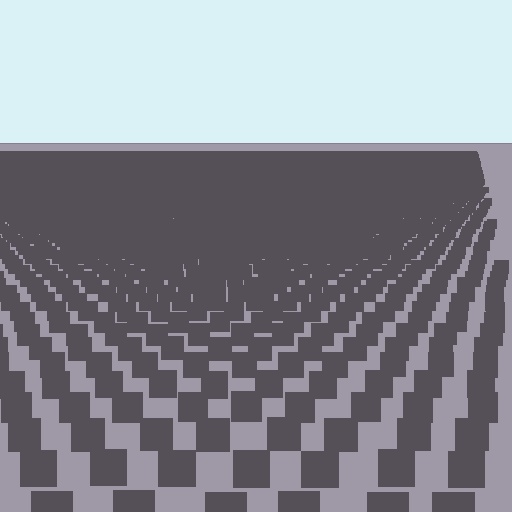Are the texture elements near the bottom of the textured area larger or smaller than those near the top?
Larger. Near the bottom, elements are closer to the viewer and appear at a bigger on-screen size.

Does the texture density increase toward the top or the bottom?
Density increases toward the top.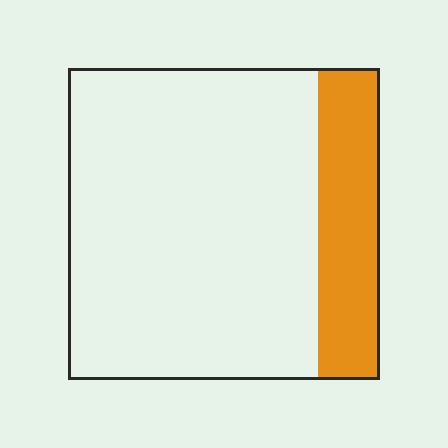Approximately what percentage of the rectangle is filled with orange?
Approximately 20%.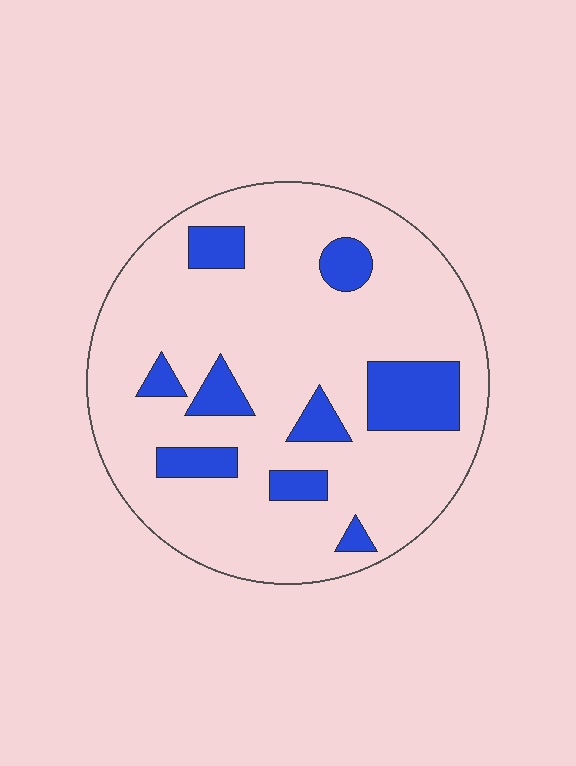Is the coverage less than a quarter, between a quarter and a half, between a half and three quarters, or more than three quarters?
Less than a quarter.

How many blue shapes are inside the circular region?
9.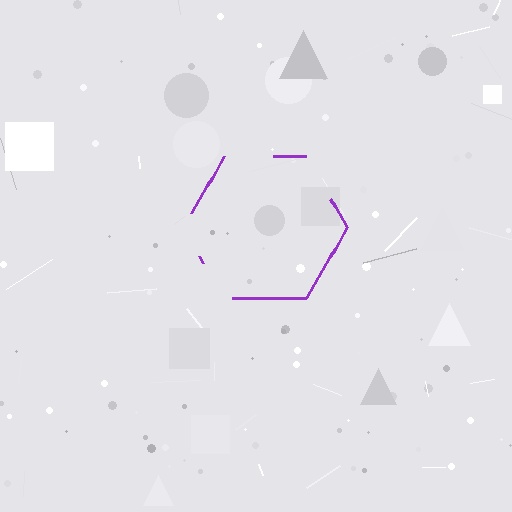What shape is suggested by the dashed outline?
The dashed outline suggests a hexagon.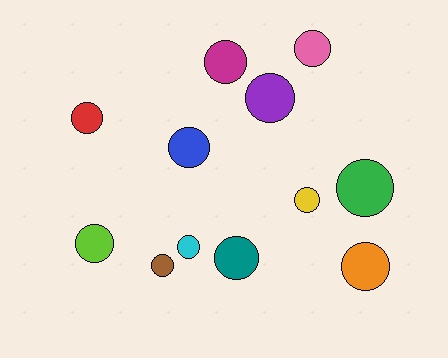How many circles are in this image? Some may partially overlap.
There are 12 circles.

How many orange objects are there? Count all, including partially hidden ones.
There is 1 orange object.